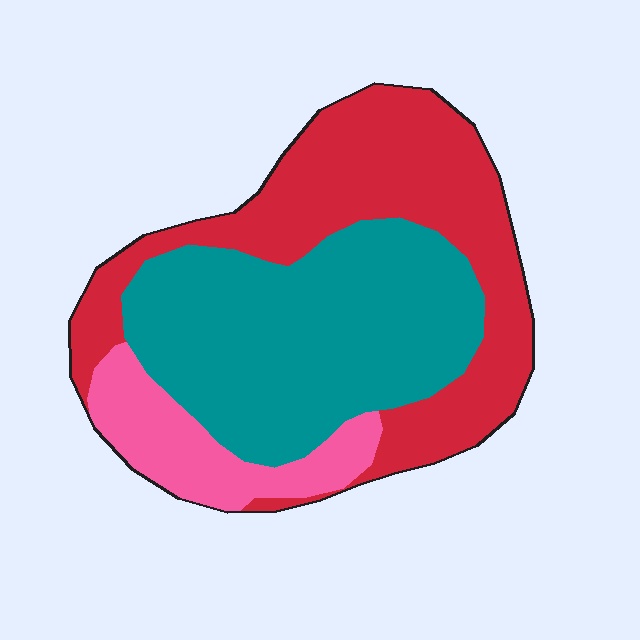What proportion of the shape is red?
Red takes up between a quarter and a half of the shape.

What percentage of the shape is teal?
Teal covers around 45% of the shape.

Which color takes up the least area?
Pink, at roughly 15%.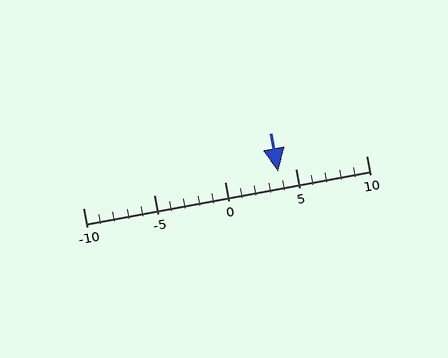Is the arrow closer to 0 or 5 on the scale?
The arrow is closer to 5.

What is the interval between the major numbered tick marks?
The major tick marks are spaced 5 units apart.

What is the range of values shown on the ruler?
The ruler shows values from -10 to 10.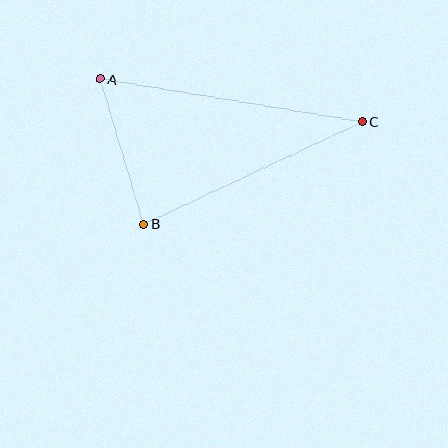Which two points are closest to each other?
Points A and B are closest to each other.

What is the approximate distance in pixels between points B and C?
The distance between B and C is approximately 241 pixels.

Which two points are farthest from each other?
Points A and C are farthest from each other.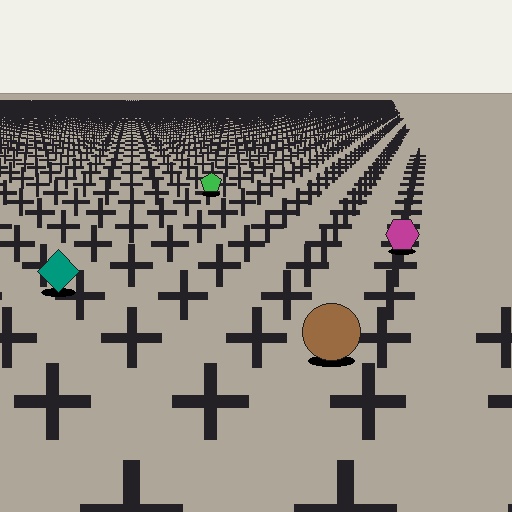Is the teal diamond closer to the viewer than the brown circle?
No. The brown circle is closer — you can tell from the texture gradient: the ground texture is coarser near it.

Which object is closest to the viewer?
The brown circle is closest. The texture marks near it are larger and more spread out.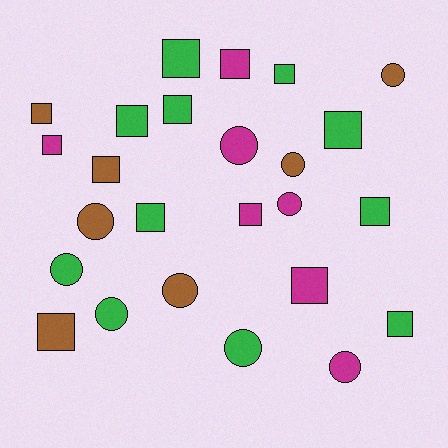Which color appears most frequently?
Green, with 11 objects.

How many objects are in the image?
There are 25 objects.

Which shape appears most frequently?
Square, with 15 objects.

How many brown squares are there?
There are 3 brown squares.